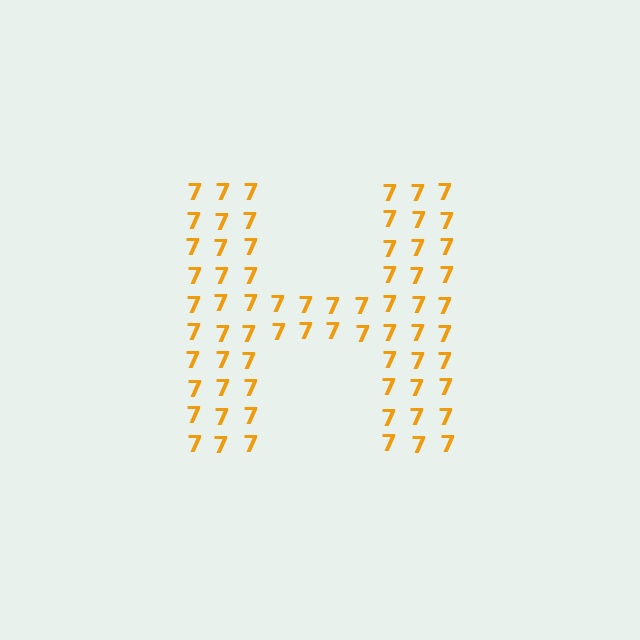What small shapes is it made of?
It is made of small digit 7's.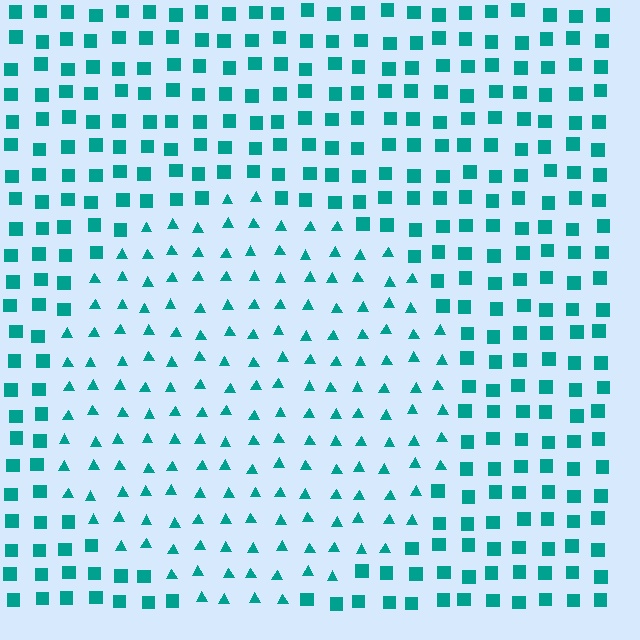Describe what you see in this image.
The image is filled with small teal elements arranged in a uniform grid. A circle-shaped region contains triangles, while the surrounding area contains squares. The boundary is defined purely by the change in element shape.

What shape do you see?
I see a circle.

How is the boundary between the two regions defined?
The boundary is defined by a change in element shape: triangles inside vs. squares outside. All elements share the same color and spacing.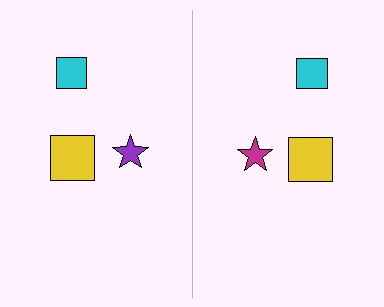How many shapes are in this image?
There are 6 shapes in this image.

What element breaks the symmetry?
The magenta star on the right side breaks the symmetry — its mirror counterpart is purple.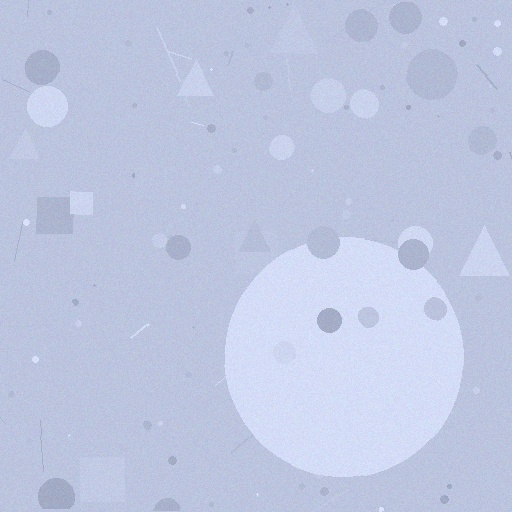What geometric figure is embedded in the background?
A circle is embedded in the background.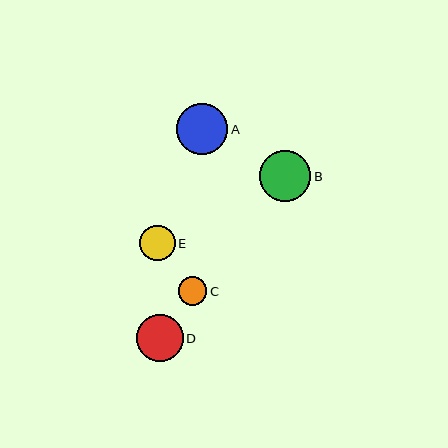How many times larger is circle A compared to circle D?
Circle A is approximately 1.1 times the size of circle D.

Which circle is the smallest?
Circle C is the smallest with a size of approximately 28 pixels.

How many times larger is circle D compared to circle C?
Circle D is approximately 1.6 times the size of circle C.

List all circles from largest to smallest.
From largest to smallest: B, A, D, E, C.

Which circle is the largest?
Circle B is the largest with a size of approximately 52 pixels.